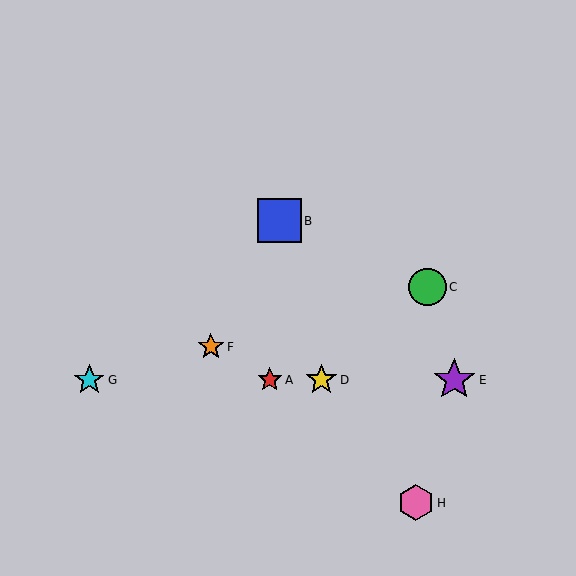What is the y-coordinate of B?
Object B is at y≈221.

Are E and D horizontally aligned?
Yes, both are at y≈380.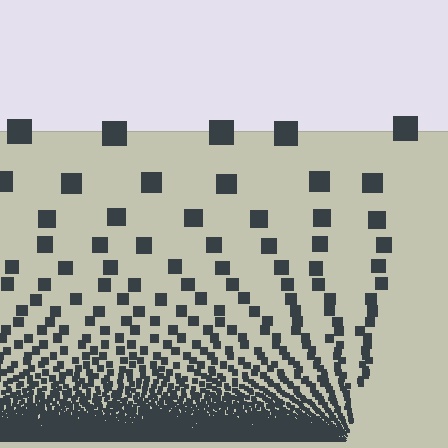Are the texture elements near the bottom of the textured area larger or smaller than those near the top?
Smaller. The gradient is inverted — elements near the bottom are smaller and denser.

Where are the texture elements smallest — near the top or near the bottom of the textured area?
Near the bottom.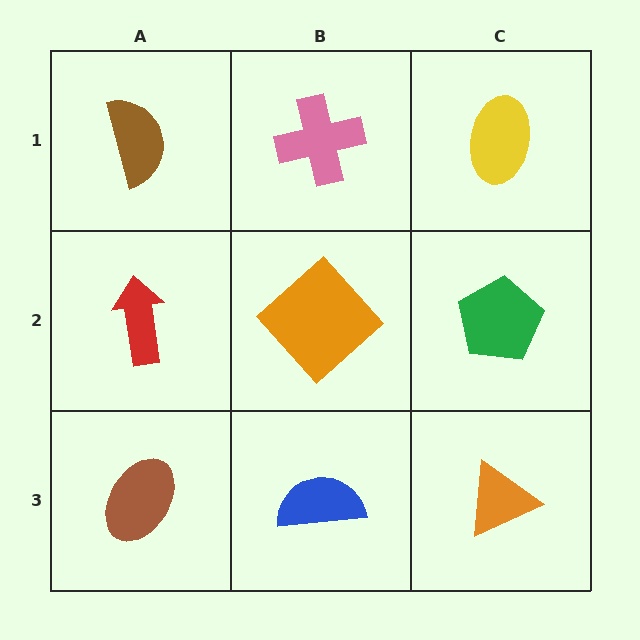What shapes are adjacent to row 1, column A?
A red arrow (row 2, column A), a pink cross (row 1, column B).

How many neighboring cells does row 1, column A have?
2.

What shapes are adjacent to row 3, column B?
An orange diamond (row 2, column B), a brown ellipse (row 3, column A), an orange triangle (row 3, column C).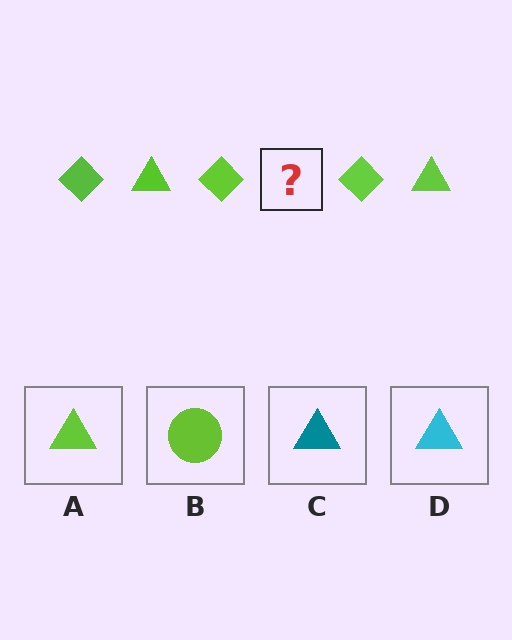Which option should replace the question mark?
Option A.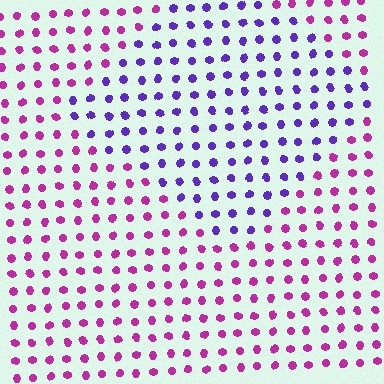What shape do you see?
I see a diamond.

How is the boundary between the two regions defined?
The boundary is defined purely by a slight shift in hue (about 50 degrees). Spacing, size, and orientation are identical on both sides.